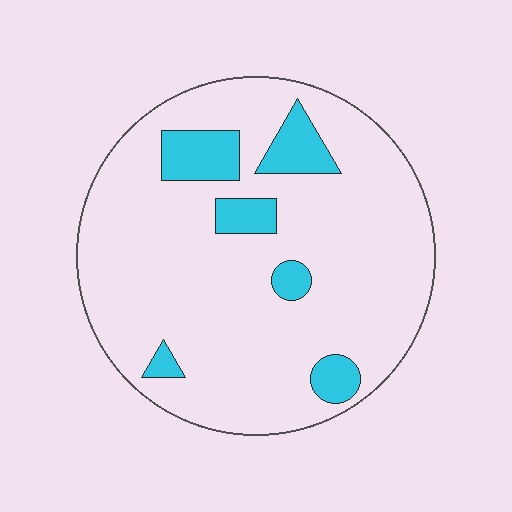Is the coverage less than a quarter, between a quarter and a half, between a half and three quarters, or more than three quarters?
Less than a quarter.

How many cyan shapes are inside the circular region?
6.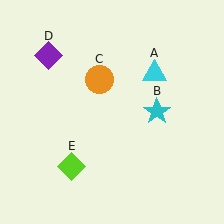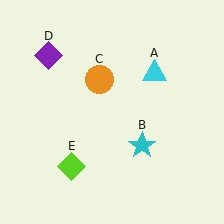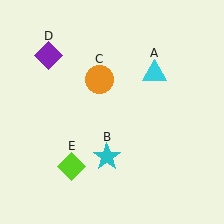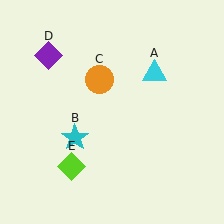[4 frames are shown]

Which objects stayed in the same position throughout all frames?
Cyan triangle (object A) and orange circle (object C) and purple diamond (object D) and lime diamond (object E) remained stationary.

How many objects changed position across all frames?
1 object changed position: cyan star (object B).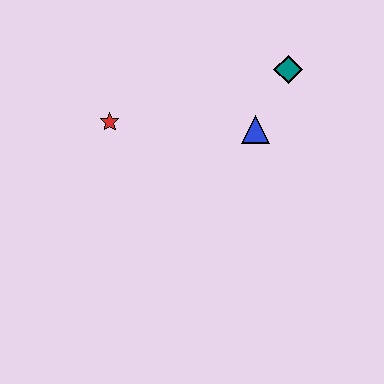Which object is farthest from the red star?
The teal diamond is farthest from the red star.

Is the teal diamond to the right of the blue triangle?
Yes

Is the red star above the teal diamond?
No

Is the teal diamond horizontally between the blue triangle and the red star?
No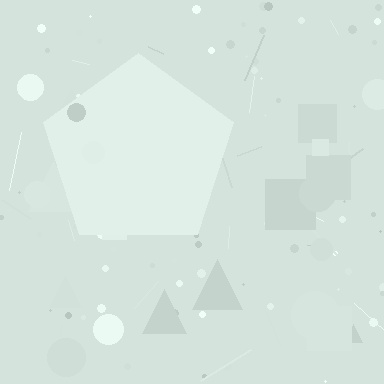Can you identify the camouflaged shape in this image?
The camouflaged shape is a pentagon.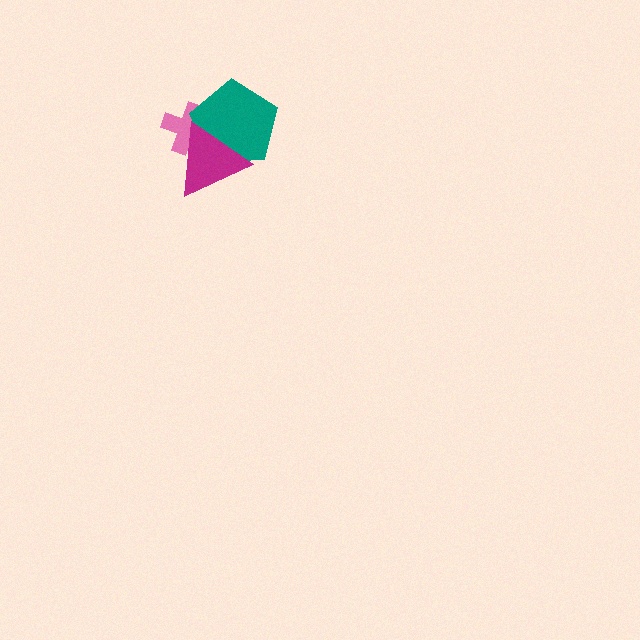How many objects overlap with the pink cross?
2 objects overlap with the pink cross.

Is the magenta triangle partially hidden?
No, no other shape covers it.